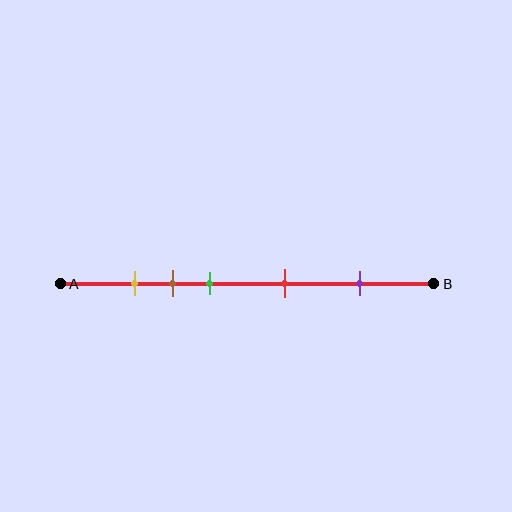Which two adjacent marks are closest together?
The yellow and brown marks are the closest adjacent pair.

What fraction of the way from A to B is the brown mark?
The brown mark is approximately 30% (0.3) of the way from A to B.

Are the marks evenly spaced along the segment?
No, the marks are not evenly spaced.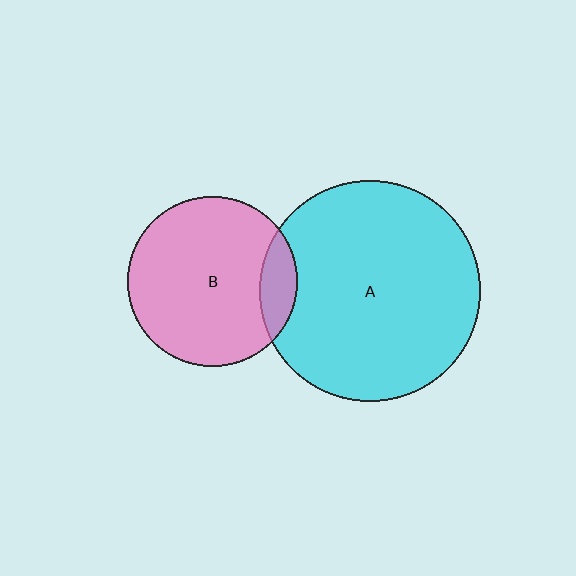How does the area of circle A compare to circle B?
Approximately 1.7 times.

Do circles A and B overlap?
Yes.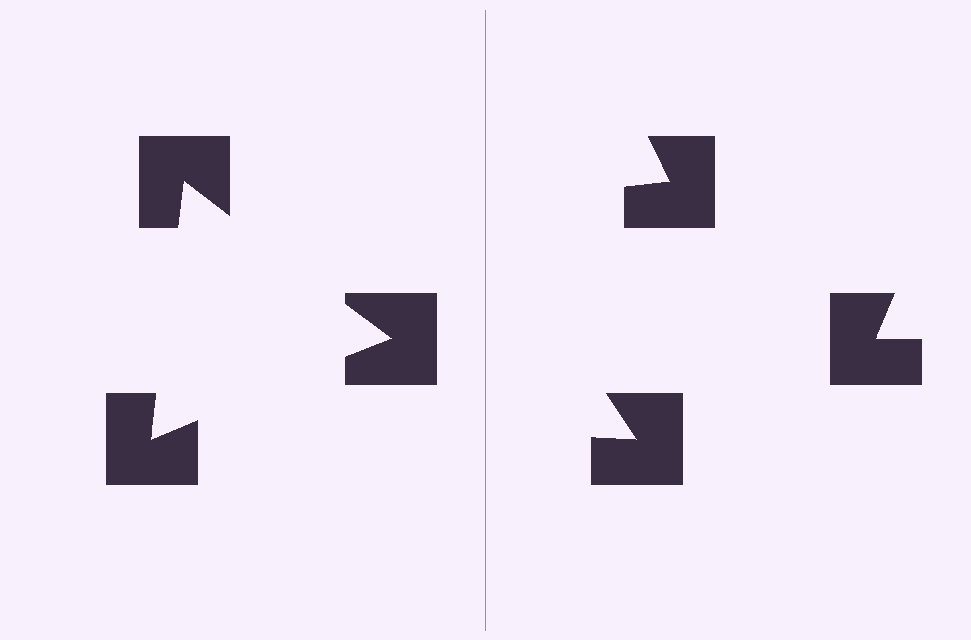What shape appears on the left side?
An illusory triangle.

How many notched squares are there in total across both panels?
6 — 3 on each side.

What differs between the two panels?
The notched squares are positioned identically on both sides; only the wedge orientations differ. On the left they align to a triangle; on the right they are misaligned.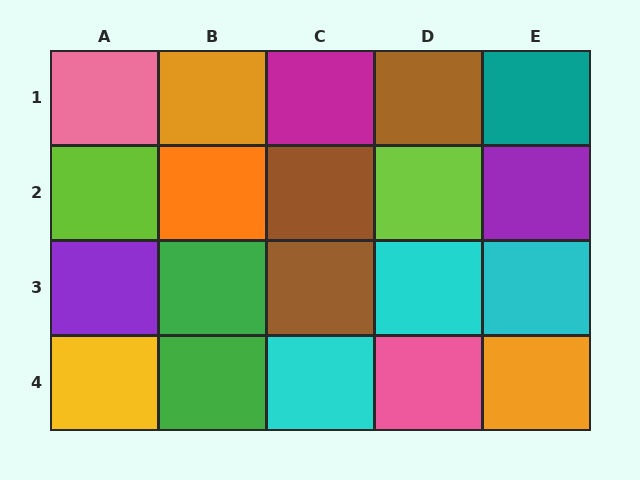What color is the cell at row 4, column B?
Green.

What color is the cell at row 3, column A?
Purple.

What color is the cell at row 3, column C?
Brown.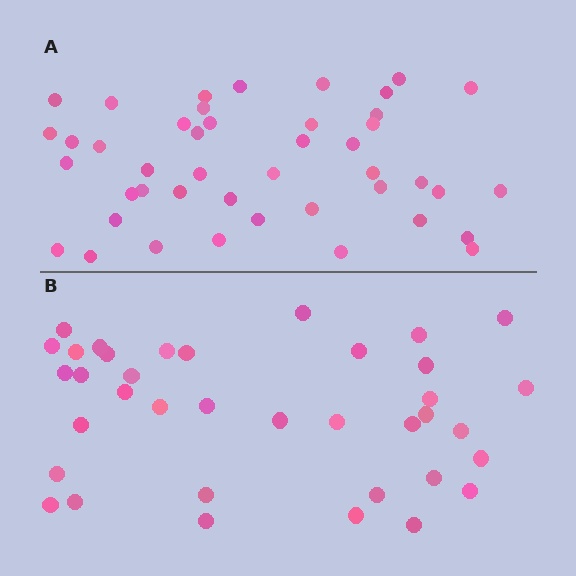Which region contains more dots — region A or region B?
Region A (the top region) has more dots.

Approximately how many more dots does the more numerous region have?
Region A has roughly 8 or so more dots than region B.